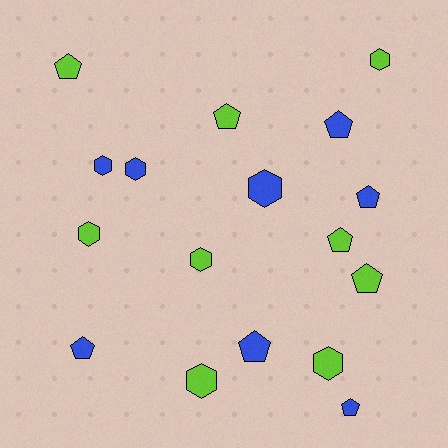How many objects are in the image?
There are 17 objects.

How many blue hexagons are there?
There are 3 blue hexagons.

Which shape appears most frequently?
Pentagon, with 9 objects.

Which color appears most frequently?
Lime, with 9 objects.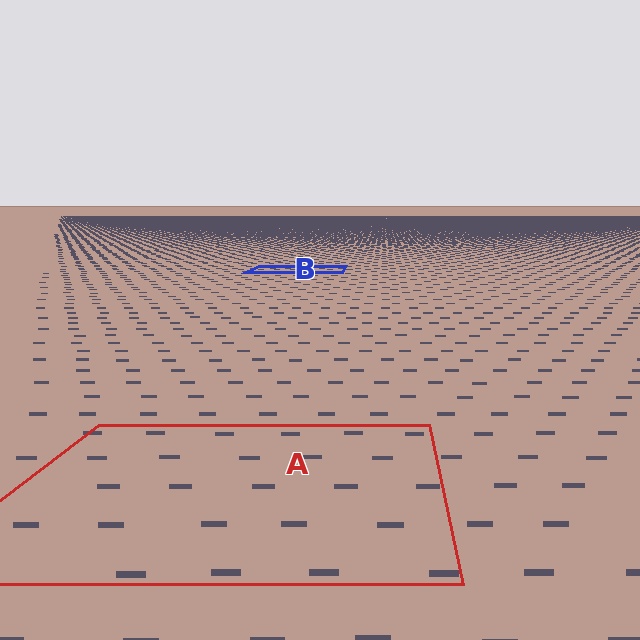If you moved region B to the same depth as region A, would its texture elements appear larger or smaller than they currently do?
They would appear larger. At a closer depth, the same texture elements are projected at a bigger on-screen size.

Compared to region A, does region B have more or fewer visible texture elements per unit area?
Region B has more texture elements per unit area — they are packed more densely because it is farther away.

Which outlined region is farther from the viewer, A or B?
Region B is farther from the viewer — the texture elements inside it appear smaller and more densely packed.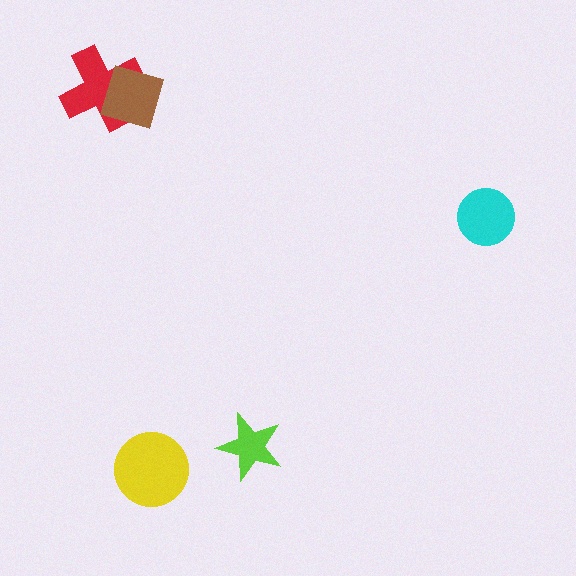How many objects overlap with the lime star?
0 objects overlap with the lime star.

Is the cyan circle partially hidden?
No, no other shape covers it.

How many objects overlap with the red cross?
1 object overlaps with the red cross.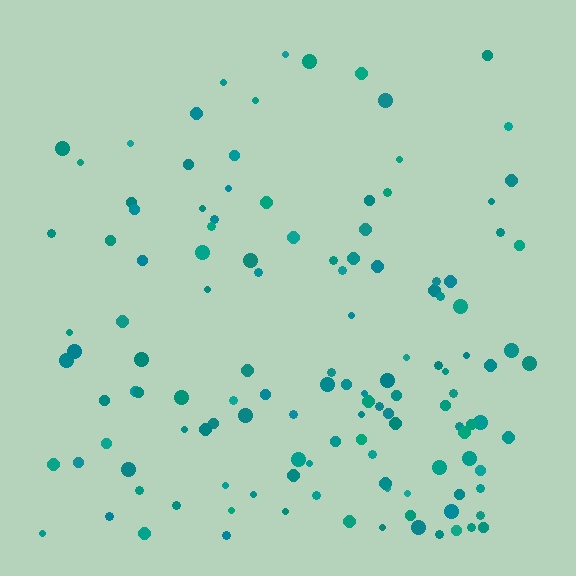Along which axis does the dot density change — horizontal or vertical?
Vertical.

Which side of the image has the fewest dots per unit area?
The top.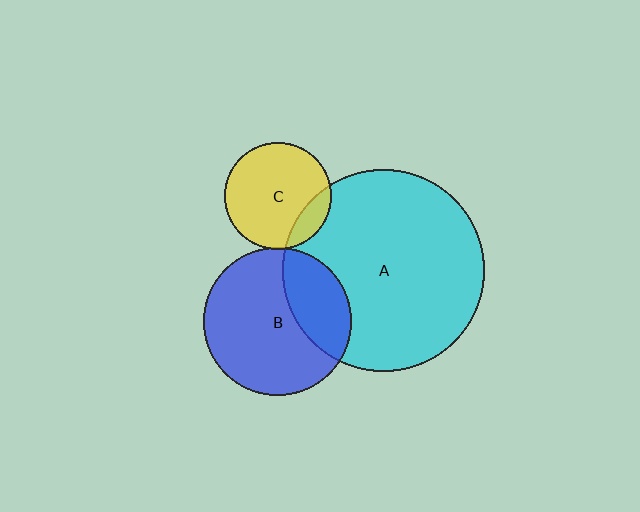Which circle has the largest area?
Circle A (cyan).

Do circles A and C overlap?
Yes.